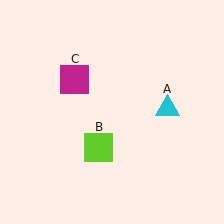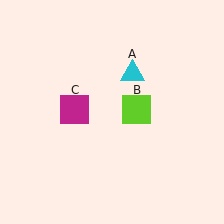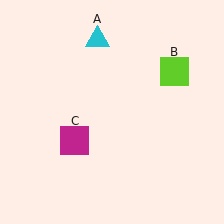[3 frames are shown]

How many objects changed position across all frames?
3 objects changed position: cyan triangle (object A), lime square (object B), magenta square (object C).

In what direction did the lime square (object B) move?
The lime square (object B) moved up and to the right.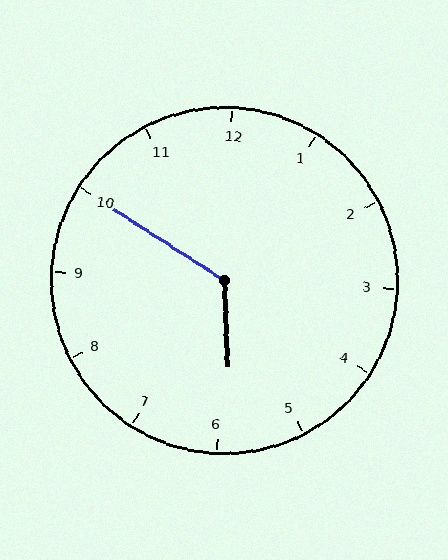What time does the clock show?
5:50.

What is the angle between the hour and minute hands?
Approximately 125 degrees.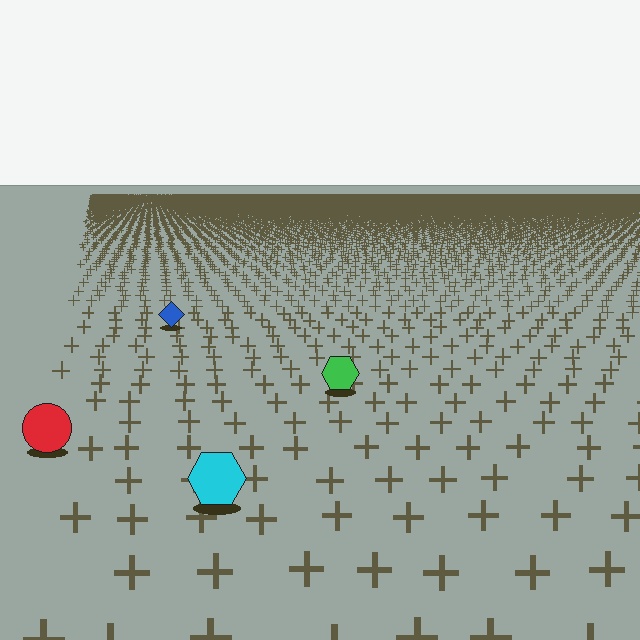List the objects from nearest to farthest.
From nearest to farthest: the cyan hexagon, the red circle, the green hexagon, the blue diamond.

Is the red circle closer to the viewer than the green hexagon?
Yes. The red circle is closer — you can tell from the texture gradient: the ground texture is coarser near it.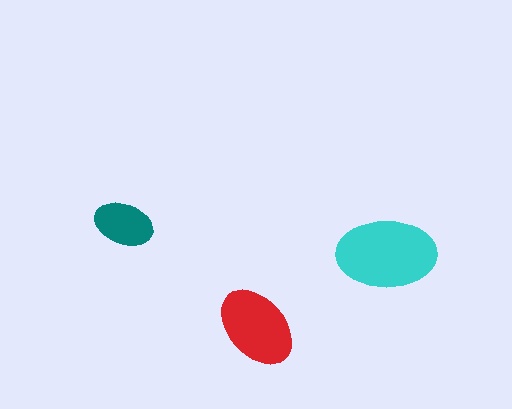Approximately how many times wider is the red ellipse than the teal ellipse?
About 1.5 times wider.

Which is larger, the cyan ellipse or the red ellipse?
The cyan one.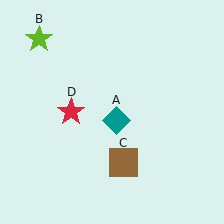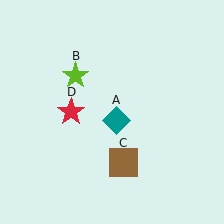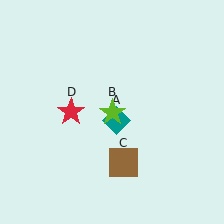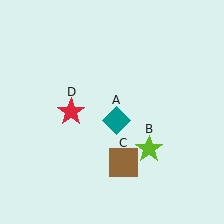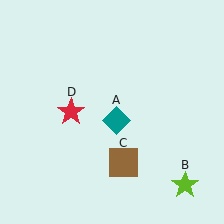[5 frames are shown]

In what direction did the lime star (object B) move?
The lime star (object B) moved down and to the right.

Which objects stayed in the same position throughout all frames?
Teal diamond (object A) and brown square (object C) and red star (object D) remained stationary.